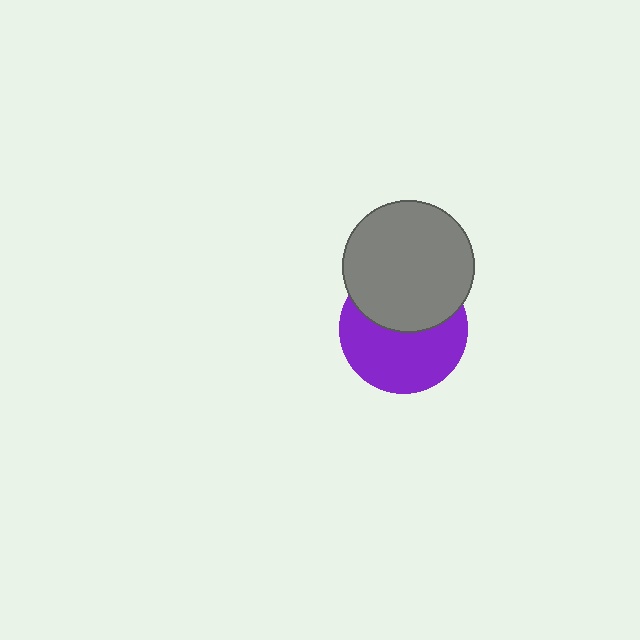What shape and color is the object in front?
The object in front is a gray circle.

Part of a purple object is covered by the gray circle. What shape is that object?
It is a circle.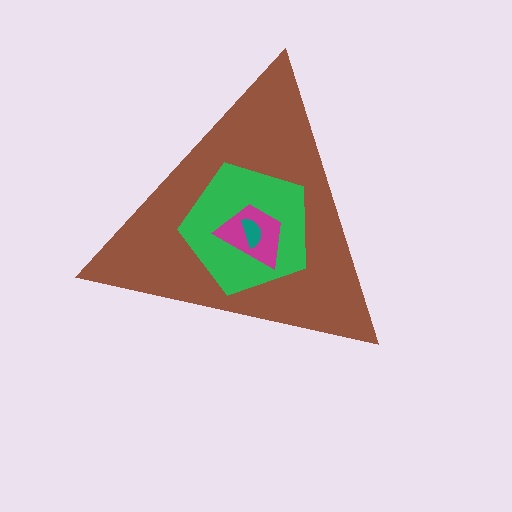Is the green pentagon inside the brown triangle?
Yes.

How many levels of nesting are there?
4.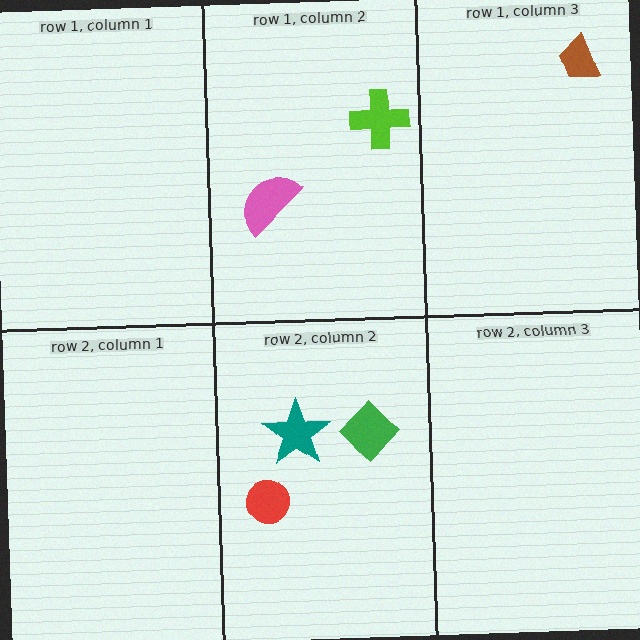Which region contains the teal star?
The row 2, column 2 region.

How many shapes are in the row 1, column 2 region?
2.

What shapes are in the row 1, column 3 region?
The brown trapezoid.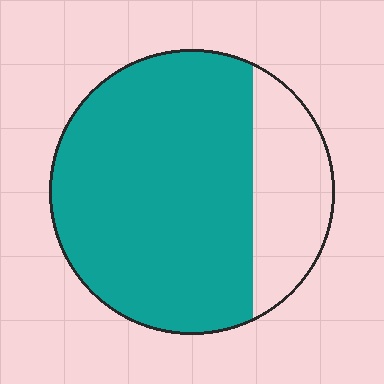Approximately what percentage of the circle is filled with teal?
Approximately 75%.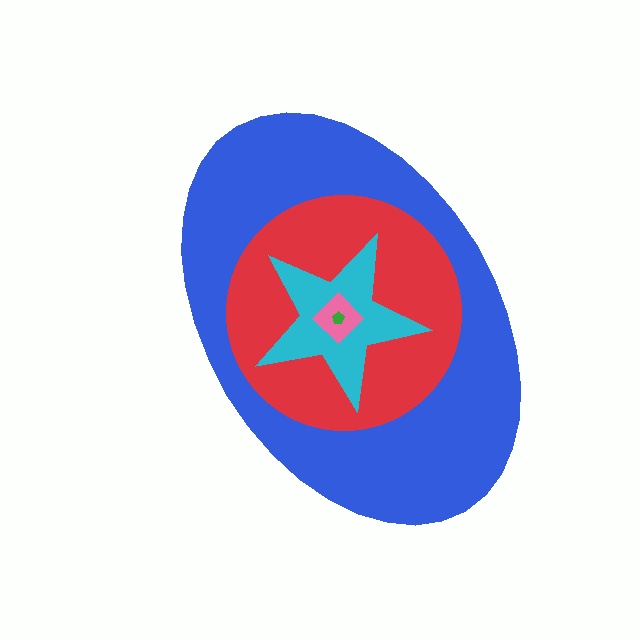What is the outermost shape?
The blue ellipse.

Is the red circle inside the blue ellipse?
Yes.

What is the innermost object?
The green pentagon.